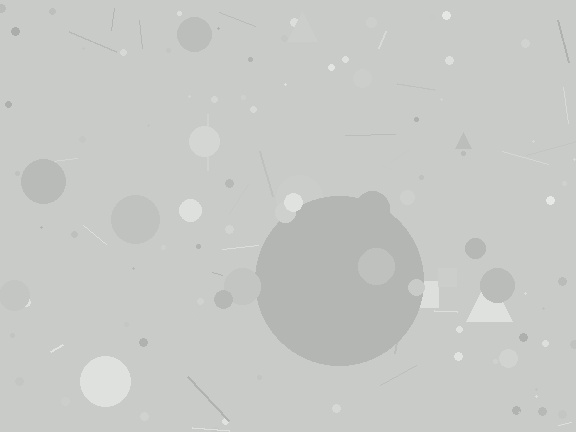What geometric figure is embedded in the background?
A circle is embedded in the background.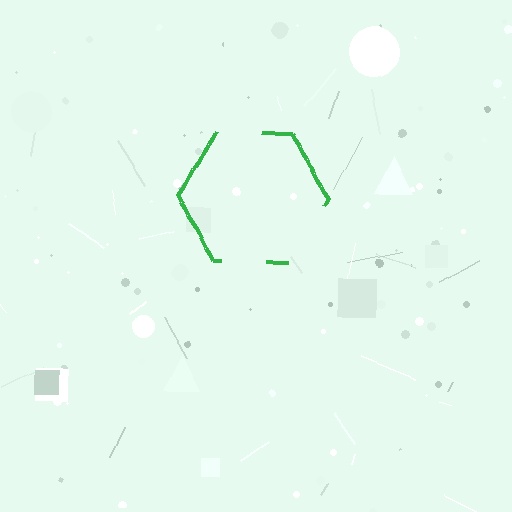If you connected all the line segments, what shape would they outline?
They would outline a hexagon.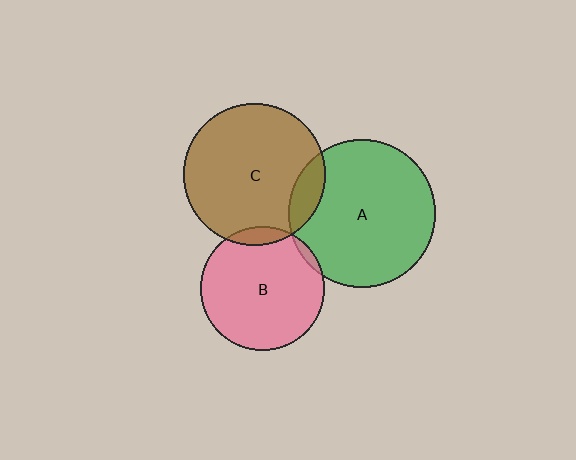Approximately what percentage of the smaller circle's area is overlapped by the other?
Approximately 5%.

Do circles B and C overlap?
Yes.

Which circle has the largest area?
Circle A (green).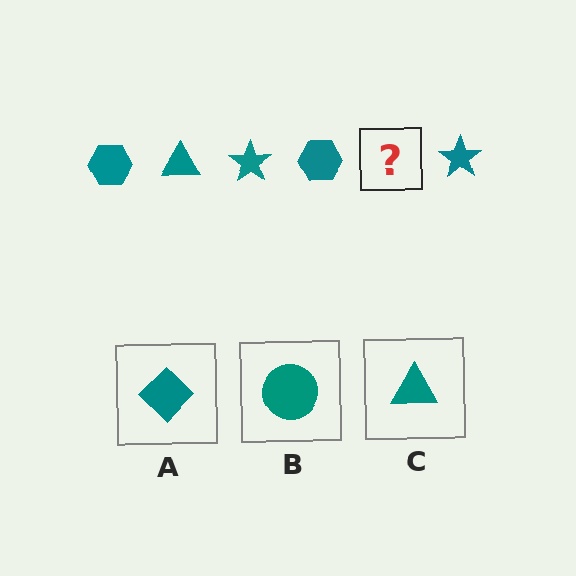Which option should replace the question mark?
Option C.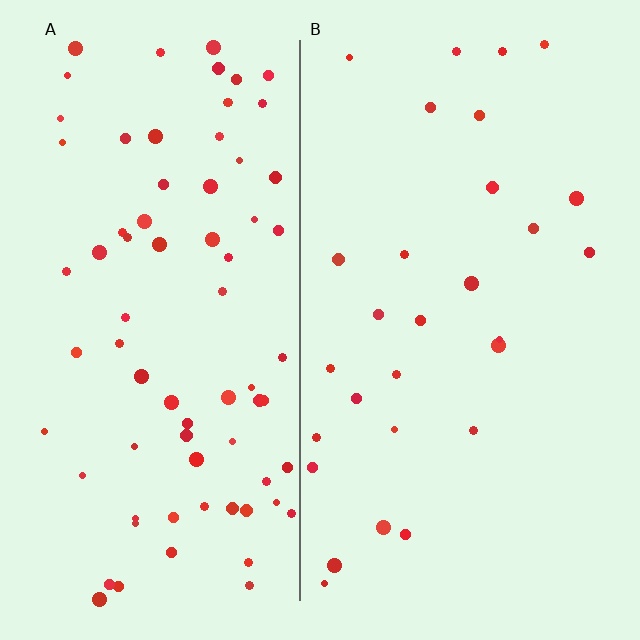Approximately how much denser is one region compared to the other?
Approximately 2.6× — region A over region B.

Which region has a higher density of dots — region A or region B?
A (the left).